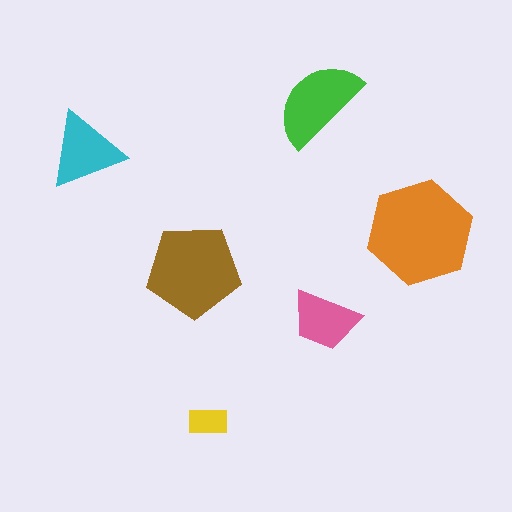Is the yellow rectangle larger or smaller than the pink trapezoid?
Smaller.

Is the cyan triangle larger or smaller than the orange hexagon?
Smaller.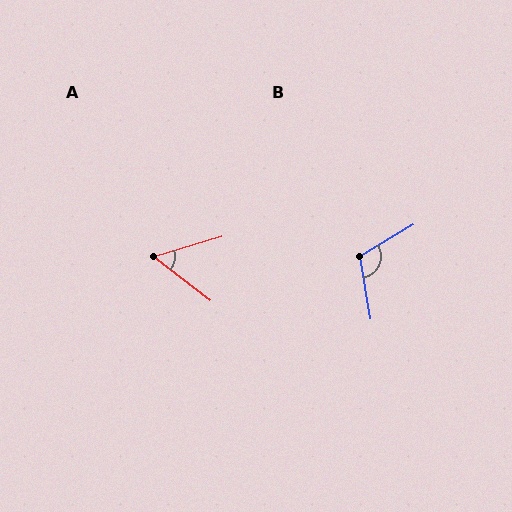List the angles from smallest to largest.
A (55°), B (111°).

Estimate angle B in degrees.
Approximately 111 degrees.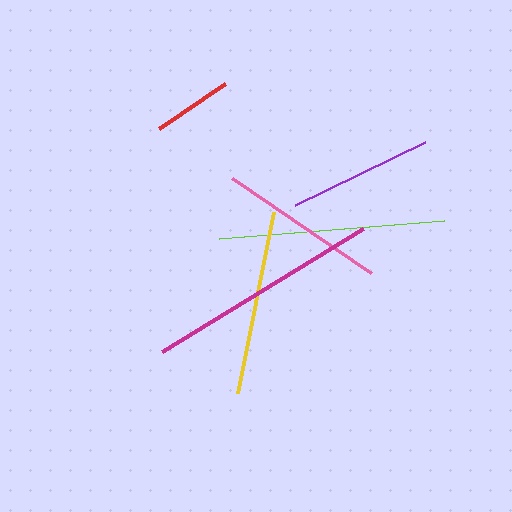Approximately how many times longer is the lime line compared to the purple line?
The lime line is approximately 1.6 times the length of the purple line.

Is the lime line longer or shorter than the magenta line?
The magenta line is longer than the lime line.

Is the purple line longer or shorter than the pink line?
The pink line is longer than the purple line.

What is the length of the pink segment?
The pink segment is approximately 169 pixels long.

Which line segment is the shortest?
The red line is the shortest at approximately 80 pixels.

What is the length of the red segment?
The red segment is approximately 80 pixels long.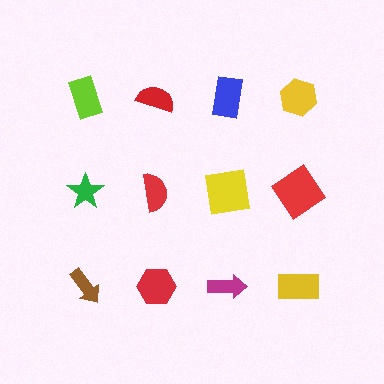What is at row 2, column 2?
A red semicircle.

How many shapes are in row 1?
4 shapes.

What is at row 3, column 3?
A magenta arrow.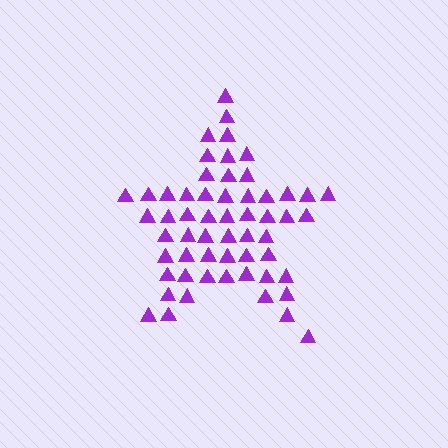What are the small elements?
The small elements are triangles.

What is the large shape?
The large shape is a star.